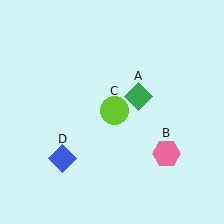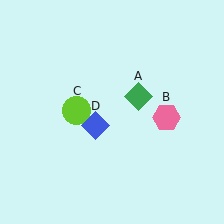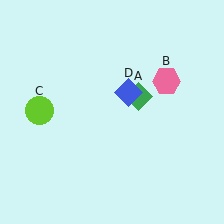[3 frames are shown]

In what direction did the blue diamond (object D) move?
The blue diamond (object D) moved up and to the right.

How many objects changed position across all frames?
3 objects changed position: pink hexagon (object B), lime circle (object C), blue diamond (object D).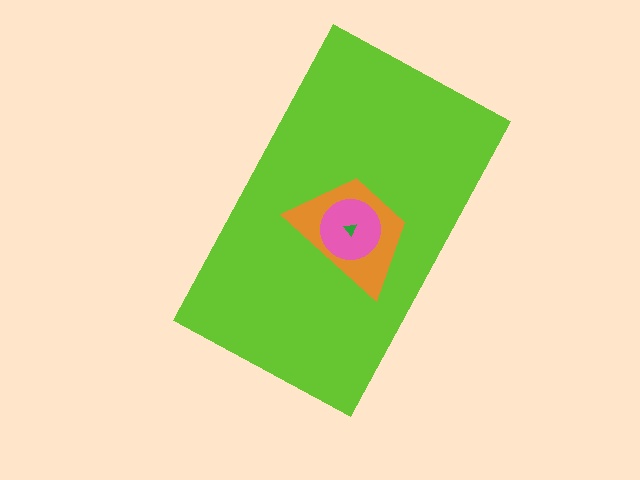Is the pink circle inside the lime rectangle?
Yes.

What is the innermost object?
The green triangle.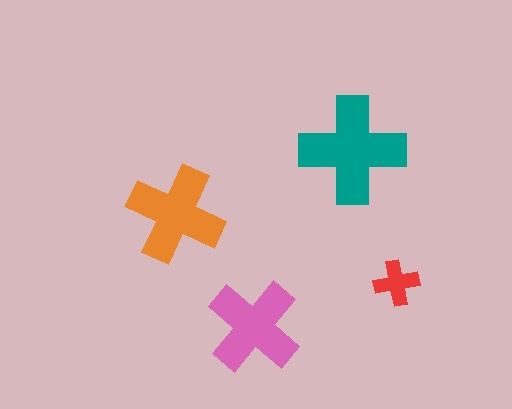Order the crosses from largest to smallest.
the teal one, the orange one, the pink one, the red one.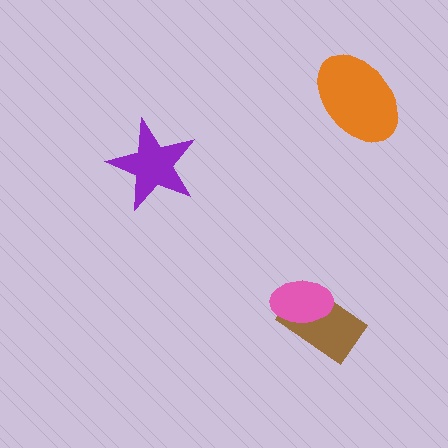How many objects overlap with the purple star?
0 objects overlap with the purple star.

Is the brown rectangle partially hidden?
Yes, it is partially covered by another shape.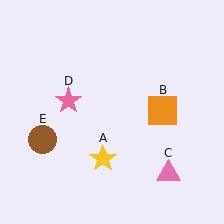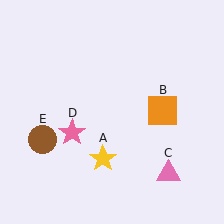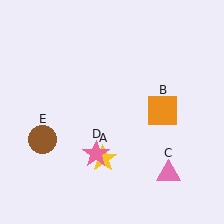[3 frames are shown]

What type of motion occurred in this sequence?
The pink star (object D) rotated counterclockwise around the center of the scene.